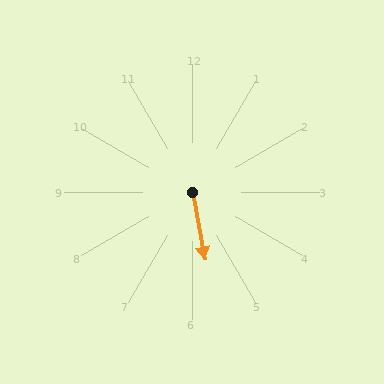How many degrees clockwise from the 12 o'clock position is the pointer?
Approximately 169 degrees.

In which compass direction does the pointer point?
South.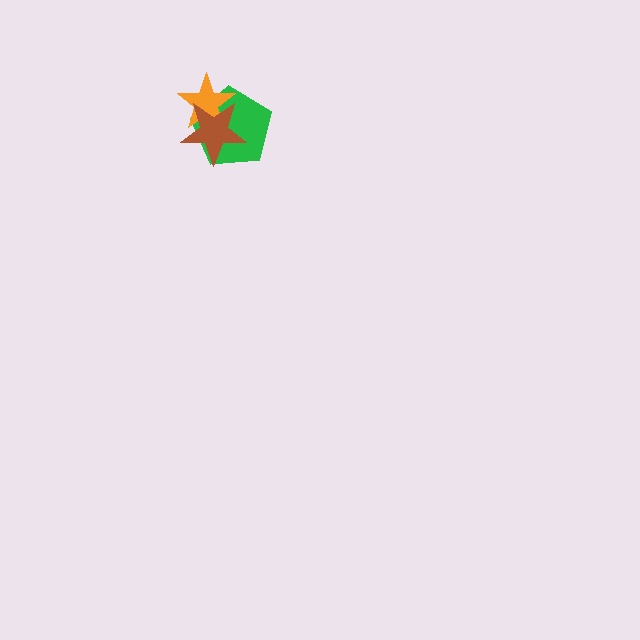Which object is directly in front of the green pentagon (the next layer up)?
The orange star is directly in front of the green pentagon.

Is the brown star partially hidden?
No, no other shape covers it.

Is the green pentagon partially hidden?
Yes, it is partially covered by another shape.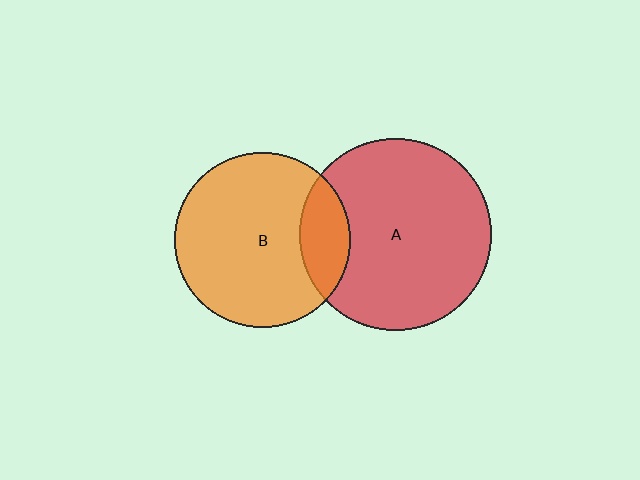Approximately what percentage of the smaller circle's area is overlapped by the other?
Approximately 20%.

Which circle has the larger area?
Circle A (red).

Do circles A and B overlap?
Yes.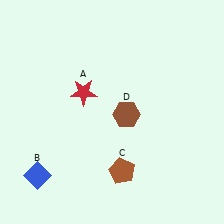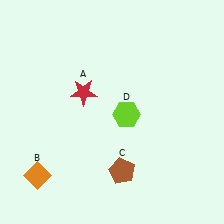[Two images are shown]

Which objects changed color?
B changed from blue to orange. D changed from brown to lime.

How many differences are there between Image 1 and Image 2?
There are 2 differences between the two images.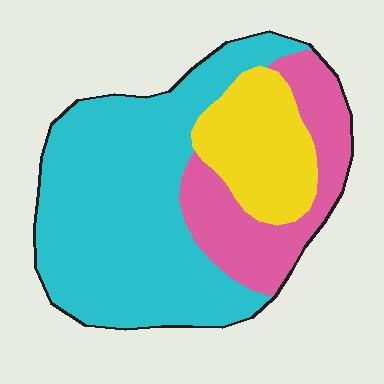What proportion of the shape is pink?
Pink takes up about one quarter (1/4) of the shape.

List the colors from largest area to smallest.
From largest to smallest: cyan, pink, yellow.